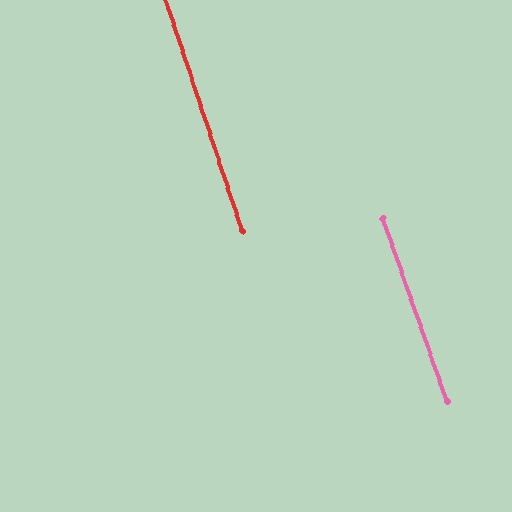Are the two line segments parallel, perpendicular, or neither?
Parallel — their directions differ by only 1.3°.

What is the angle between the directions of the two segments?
Approximately 1 degree.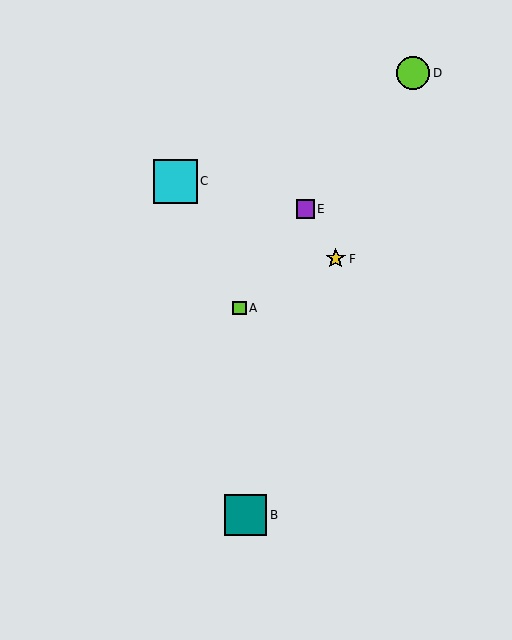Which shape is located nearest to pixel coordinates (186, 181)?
The cyan square (labeled C) at (175, 182) is nearest to that location.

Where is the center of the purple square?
The center of the purple square is at (305, 209).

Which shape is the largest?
The cyan square (labeled C) is the largest.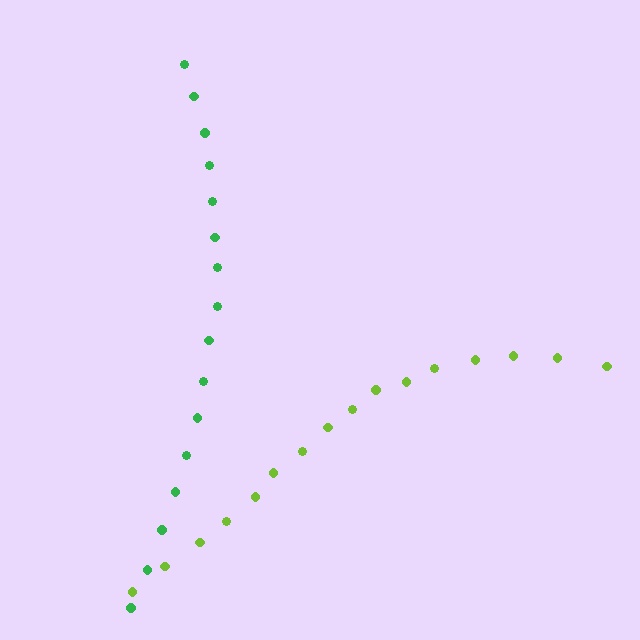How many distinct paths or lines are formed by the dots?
There are 2 distinct paths.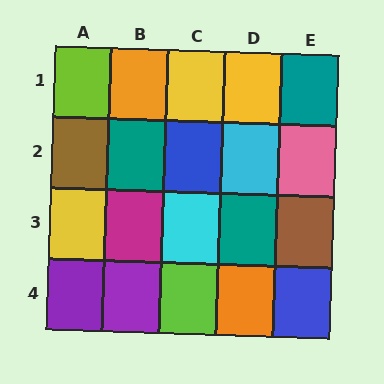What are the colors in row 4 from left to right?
Purple, purple, lime, orange, blue.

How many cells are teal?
3 cells are teal.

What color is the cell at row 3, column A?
Yellow.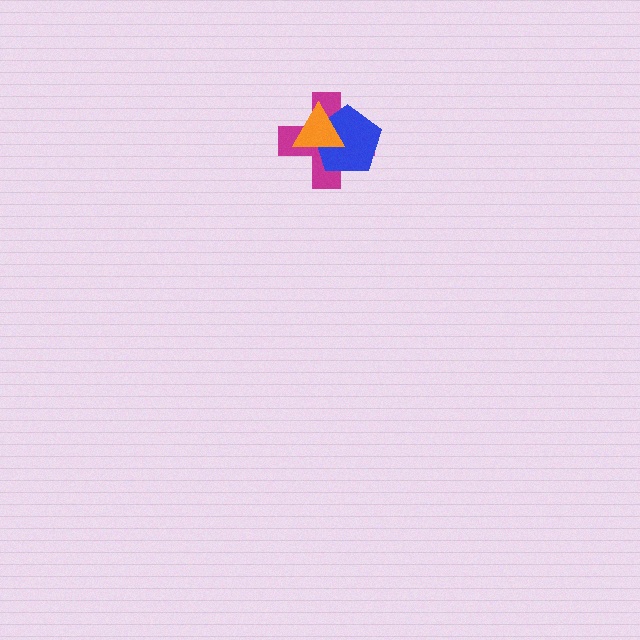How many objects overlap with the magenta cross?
2 objects overlap with the magenta cross.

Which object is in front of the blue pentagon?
The orange triangle is in front of the blue pentagon.